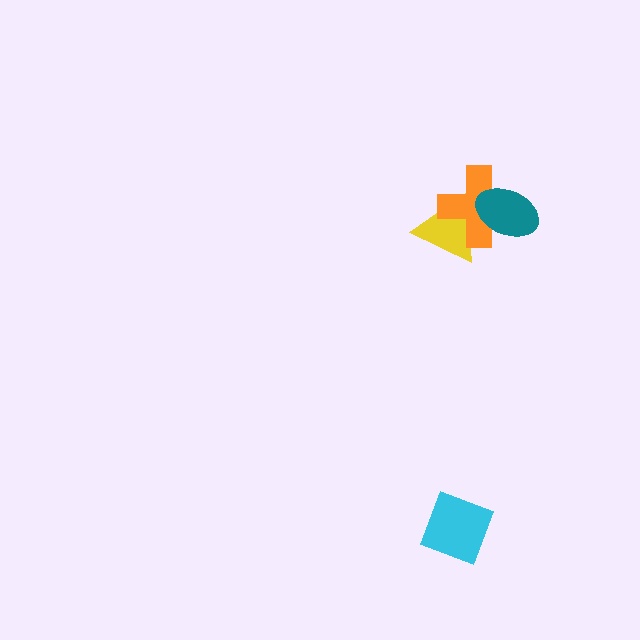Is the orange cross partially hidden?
Yes, it is partially covered by another shape.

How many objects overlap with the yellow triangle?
2 objects overlap with the yellow triangle.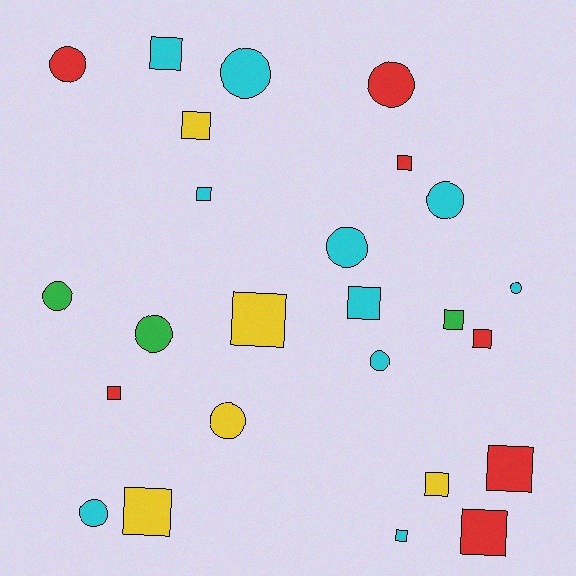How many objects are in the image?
There are 25 objects.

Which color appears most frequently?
Cyan, with 10 objects.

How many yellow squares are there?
There are 4 yellow squares.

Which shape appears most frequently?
Square, with 14 objects.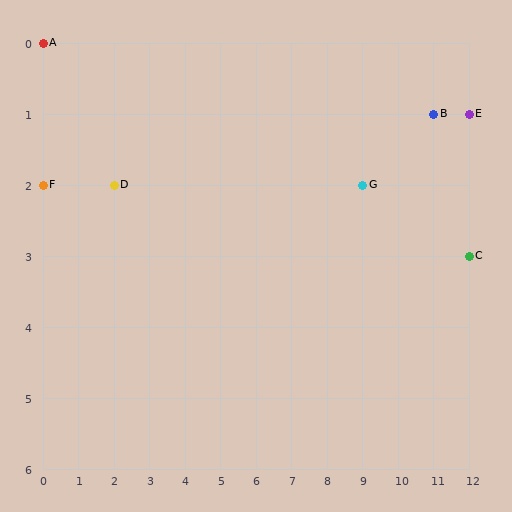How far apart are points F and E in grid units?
Points F and E are 12 columns and 1 row apart (about 12.0 grid units diagonally).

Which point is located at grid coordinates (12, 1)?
Point E is at (12, 1).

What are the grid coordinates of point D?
Point D is at grid coordinates (2, 2).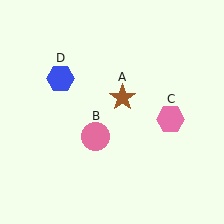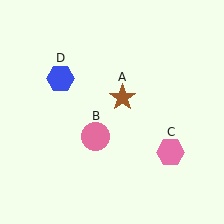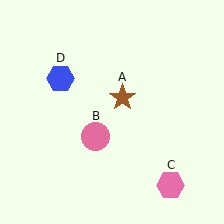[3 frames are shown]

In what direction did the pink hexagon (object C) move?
The pink hexagon (object C) moved down.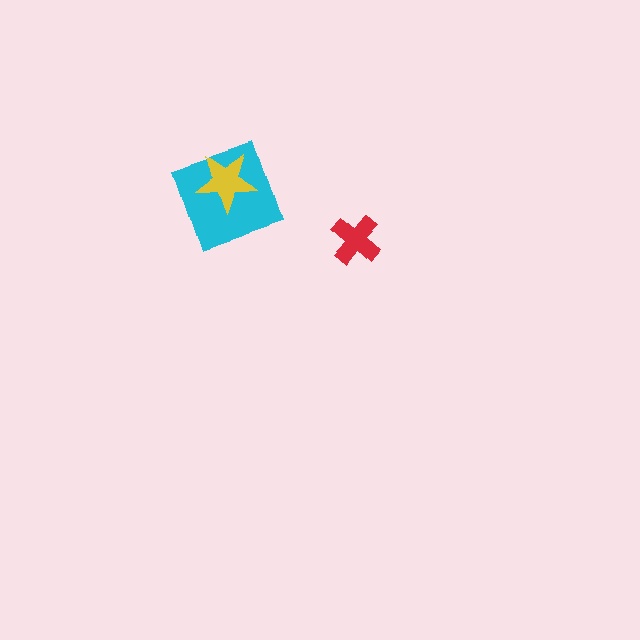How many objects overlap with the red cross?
0 objects overlap with the red cross.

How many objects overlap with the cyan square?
1 object overlaps with the cyan square.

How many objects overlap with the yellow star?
1 object overlaps with the yellow star.